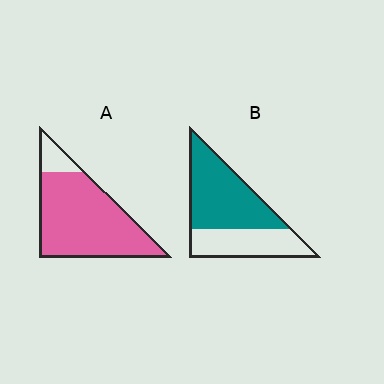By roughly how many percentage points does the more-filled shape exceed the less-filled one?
By roughly 25 percentage points (A over B).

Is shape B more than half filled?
Yes.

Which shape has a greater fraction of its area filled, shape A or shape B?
Shape A.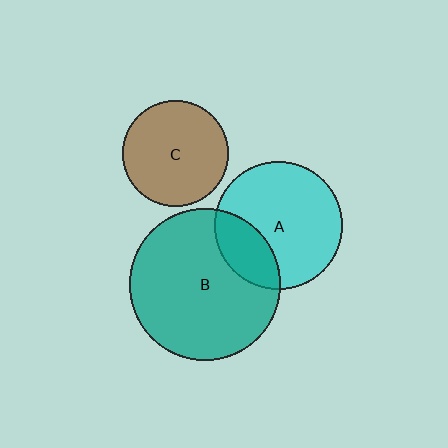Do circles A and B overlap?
Yes.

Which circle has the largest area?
Circle B (teal).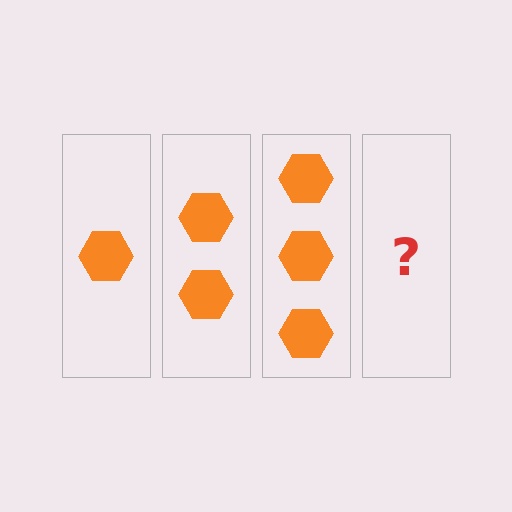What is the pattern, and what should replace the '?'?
The pattern is that each step adds one more hexagon. The '?' should be 4 hexagons.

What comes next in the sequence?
The next element should be 4 hexagons.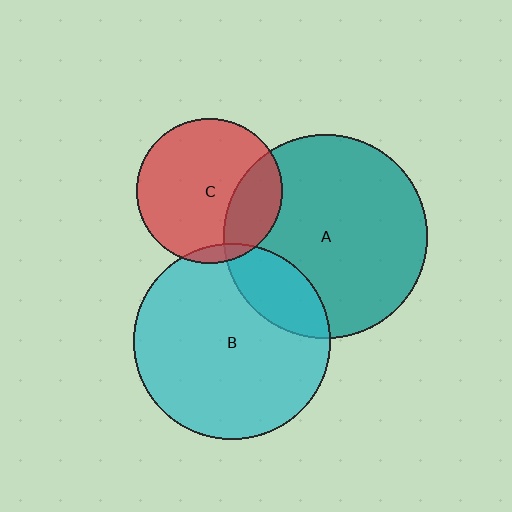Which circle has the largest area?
Circle A (teal).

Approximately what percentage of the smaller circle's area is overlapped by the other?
Approximately 25%.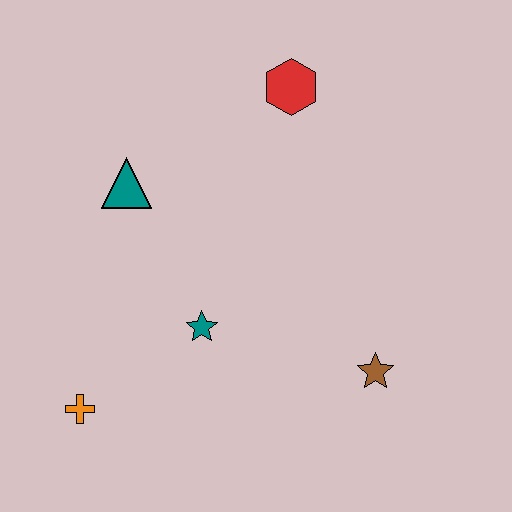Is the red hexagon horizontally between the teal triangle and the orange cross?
No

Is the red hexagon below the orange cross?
No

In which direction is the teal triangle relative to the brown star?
The teal triangle is to the left of the brown star.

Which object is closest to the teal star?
The orange cross is closest to the teal star.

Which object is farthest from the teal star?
The red hexagon is farthest from the teal star.